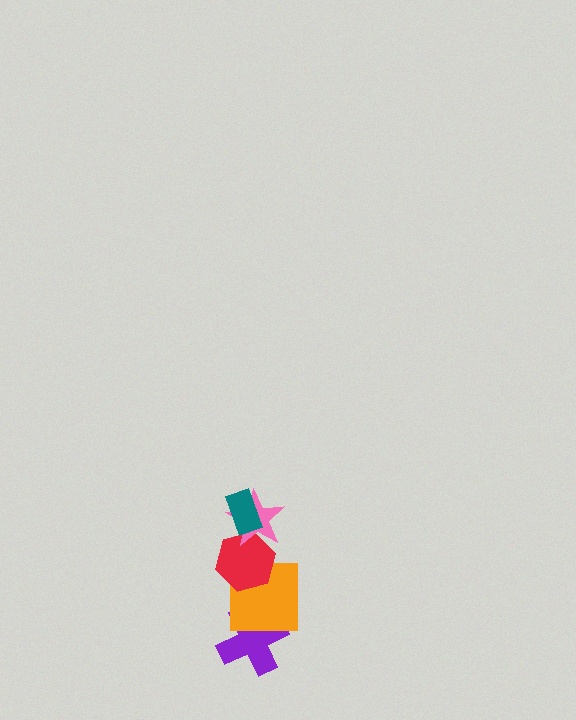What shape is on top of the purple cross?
The orange square is on top of the purple cross.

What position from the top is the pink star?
The pink star is 2nd from the top.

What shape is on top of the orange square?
The red hexagon is on top of the orange square.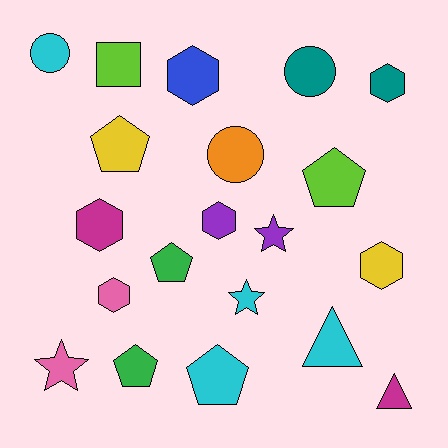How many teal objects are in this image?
There are 2 teal objects.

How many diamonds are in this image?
There are no diamonds.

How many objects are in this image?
There are 20 objects.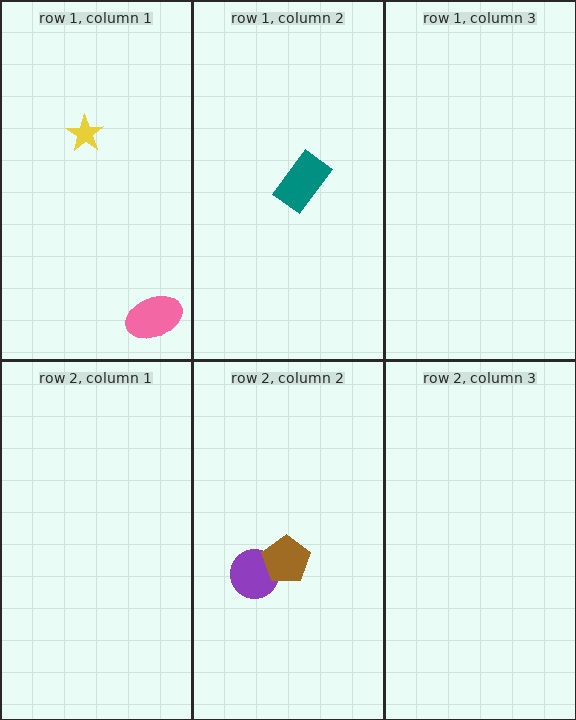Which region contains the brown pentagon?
The row 2, column 2 region.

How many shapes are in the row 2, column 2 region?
2.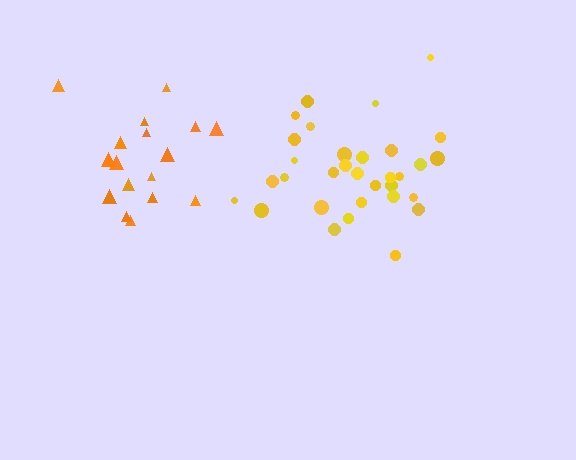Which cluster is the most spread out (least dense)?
Orange.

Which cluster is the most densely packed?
Yellow.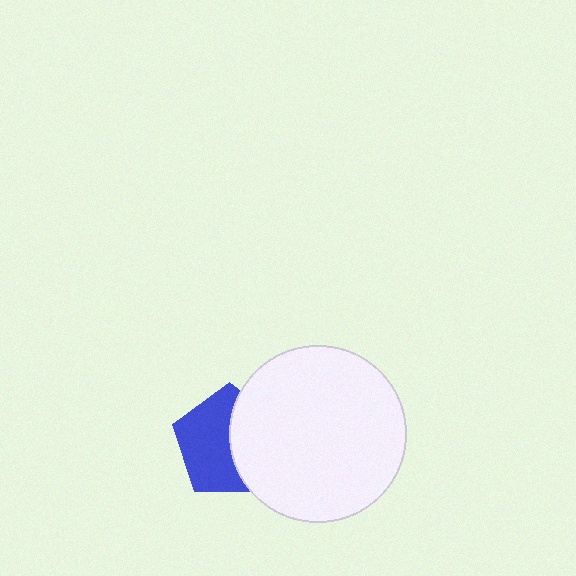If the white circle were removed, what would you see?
You would see the complete blue pentagon.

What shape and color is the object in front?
The object in front is a white circle.